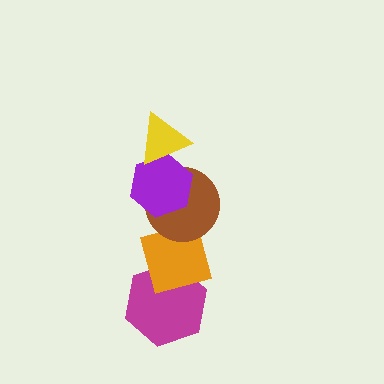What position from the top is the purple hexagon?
The purple hexagon is 2nd from the top.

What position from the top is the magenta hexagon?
The magenta hexagon is 5th from the top.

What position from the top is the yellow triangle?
The yellow triangle is 1st from the top.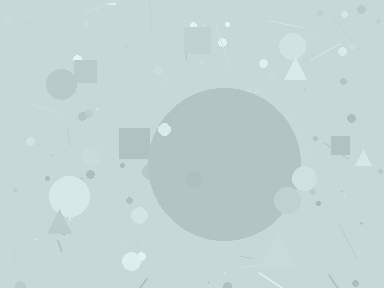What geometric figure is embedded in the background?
A circle is embedded in the background.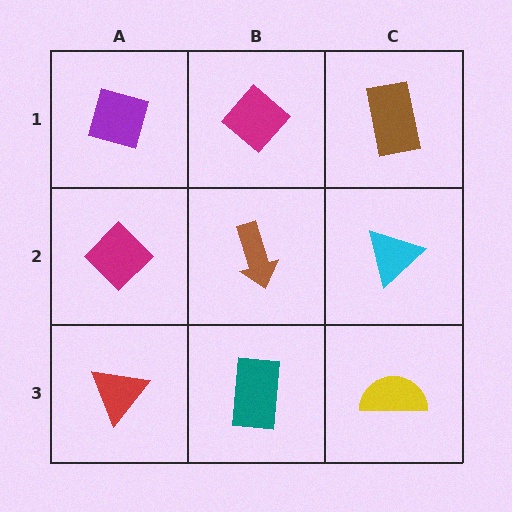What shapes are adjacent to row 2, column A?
A purple diamond (row 1, column A), a red triangle (row 3, column A), a brown arrow (row 2, column B).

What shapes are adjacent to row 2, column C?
A brown rectangle (row 1, column C), a yellow semicircle (row 3, column C), a brown arrow (row 2, column B).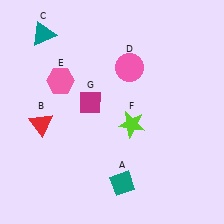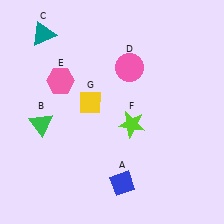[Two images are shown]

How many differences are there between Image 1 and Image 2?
There are 3 differences between the two images.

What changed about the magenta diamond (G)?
In Image 1, G is magenta. In Image 2, it changed to yellow.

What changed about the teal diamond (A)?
In Image 1, A is teal. In Image 2, it changed to blue.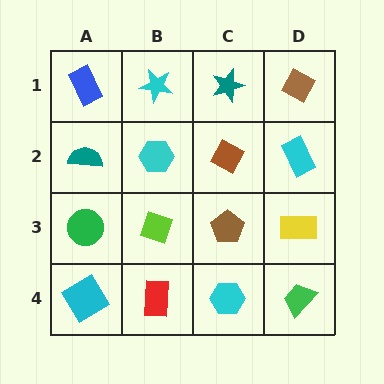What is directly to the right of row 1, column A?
A cyan star.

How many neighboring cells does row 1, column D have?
2.